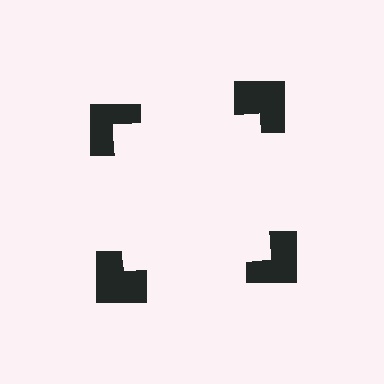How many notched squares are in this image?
There are 4 — one at each vertex of the illusory square.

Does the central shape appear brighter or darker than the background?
It typically appears slightly brighter than the background, even though no actual brightness change is drawn.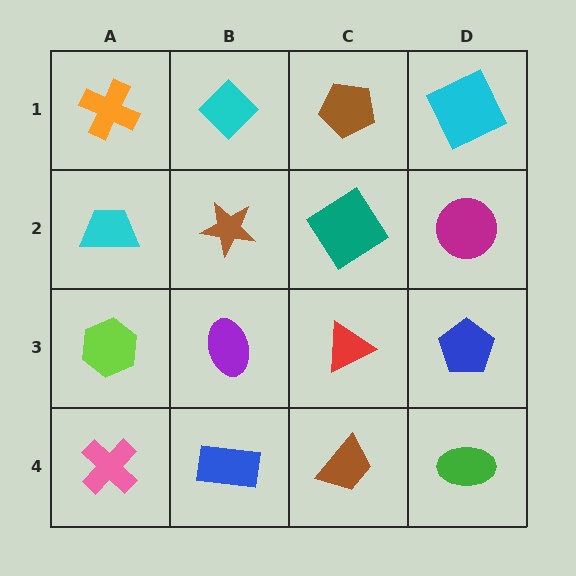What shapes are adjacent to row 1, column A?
A cyan trapezoid (row 2, column A), a cyan diamond (row 1, column B).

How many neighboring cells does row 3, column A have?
3.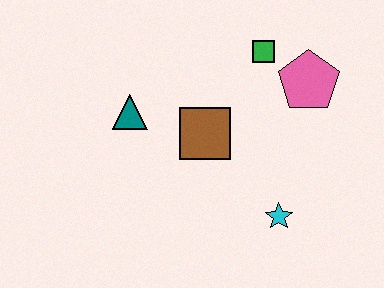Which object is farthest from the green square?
The cyan star is farthest from the green square.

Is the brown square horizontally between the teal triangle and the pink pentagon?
Yes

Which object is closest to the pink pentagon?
The green square is closest to the pink pentagon.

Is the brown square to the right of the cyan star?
No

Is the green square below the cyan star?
No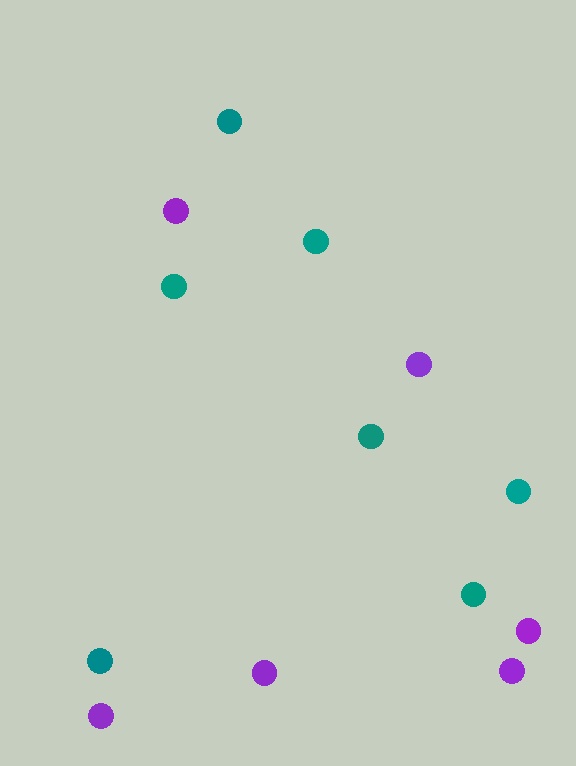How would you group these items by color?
There are 2 groups: one group of teal circles (7) and one group of purple circles (6).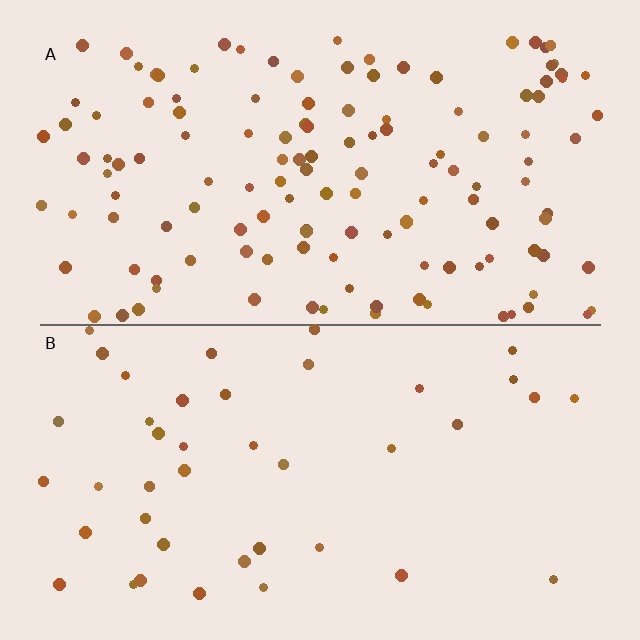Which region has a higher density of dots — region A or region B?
A (the top).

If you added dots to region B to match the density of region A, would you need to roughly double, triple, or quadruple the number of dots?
Approximately triple.